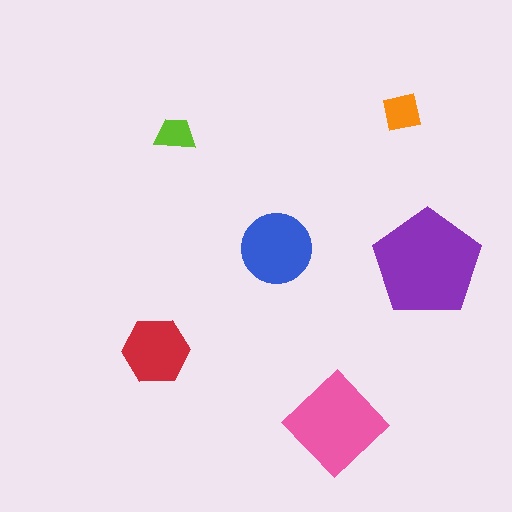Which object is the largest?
The purple pentagon.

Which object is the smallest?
The lime trapezoid.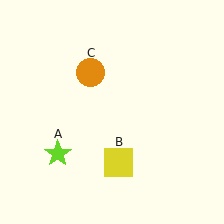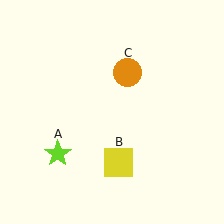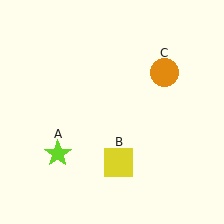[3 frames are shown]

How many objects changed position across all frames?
1 object changed position: orange circle (object C).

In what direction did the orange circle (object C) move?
The orange circle (object C) moved right.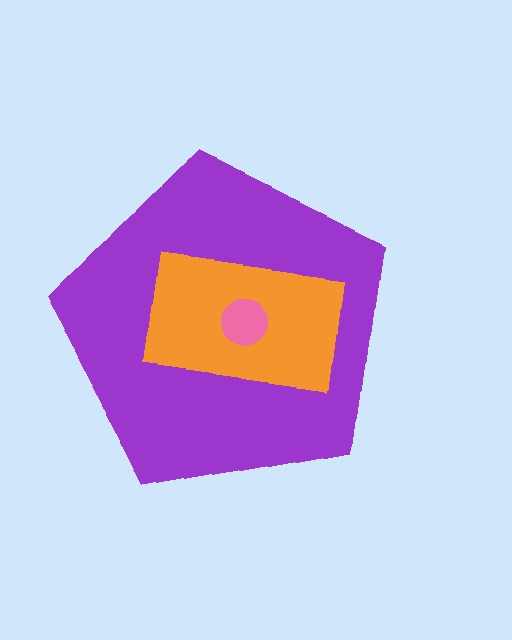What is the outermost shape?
The purple pentagon.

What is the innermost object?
The pink circle.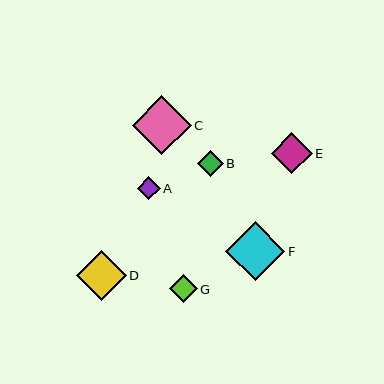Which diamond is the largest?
Diamond F is the largest with a size of approximately 59 pixels.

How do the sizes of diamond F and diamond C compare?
Diamond F and diamond C are approximately the same size.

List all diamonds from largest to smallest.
From largest to smallest: F, C, D, E, G, B, A.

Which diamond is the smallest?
Diamond A is the smallest with a size of approximately 23 pixels.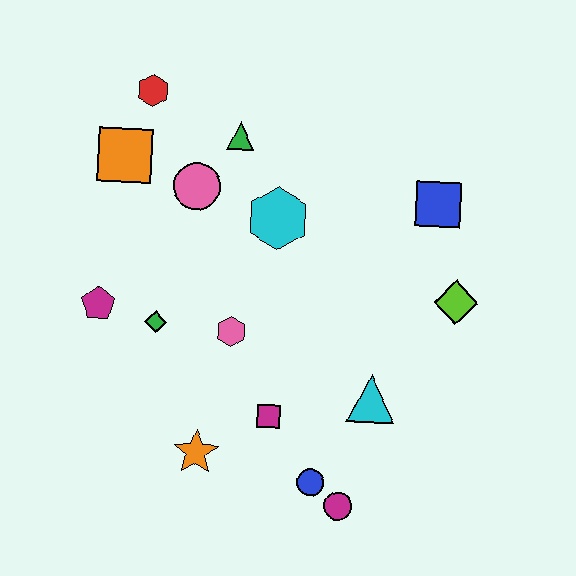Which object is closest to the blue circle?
The magenta circle is closest to the blue circle.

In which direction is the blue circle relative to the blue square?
The blue circle is below the blue square.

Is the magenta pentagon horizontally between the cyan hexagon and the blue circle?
No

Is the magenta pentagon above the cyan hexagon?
No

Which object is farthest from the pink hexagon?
The red hexagon is farthest from the pink hexagon.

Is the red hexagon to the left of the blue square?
Yes